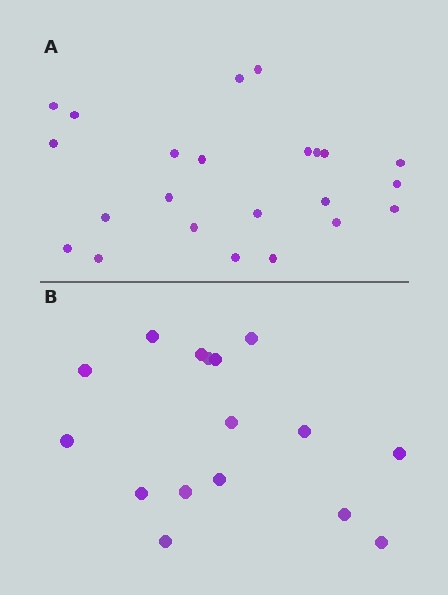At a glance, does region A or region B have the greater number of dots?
Region A (the top region) has more dots.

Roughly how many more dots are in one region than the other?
Region A has roughly 8 or so more dots than region B.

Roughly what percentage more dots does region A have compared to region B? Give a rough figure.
About 45% more.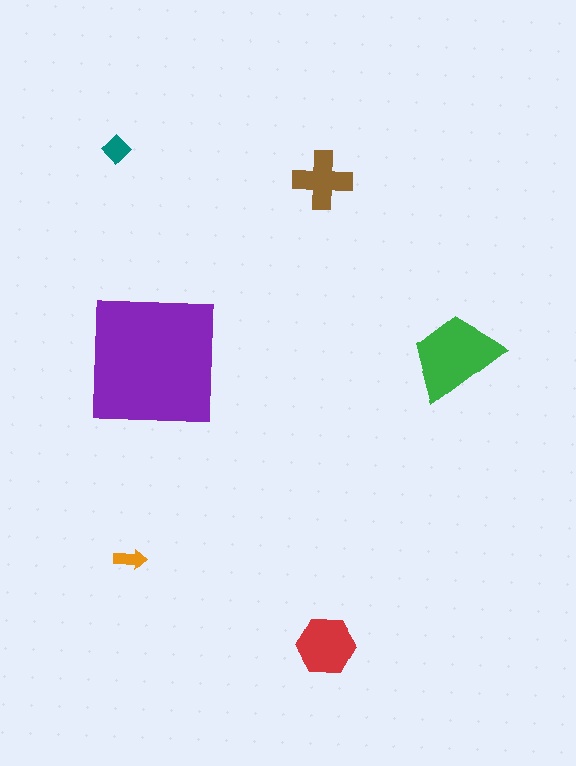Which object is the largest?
The purple square.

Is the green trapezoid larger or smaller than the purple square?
Smaller.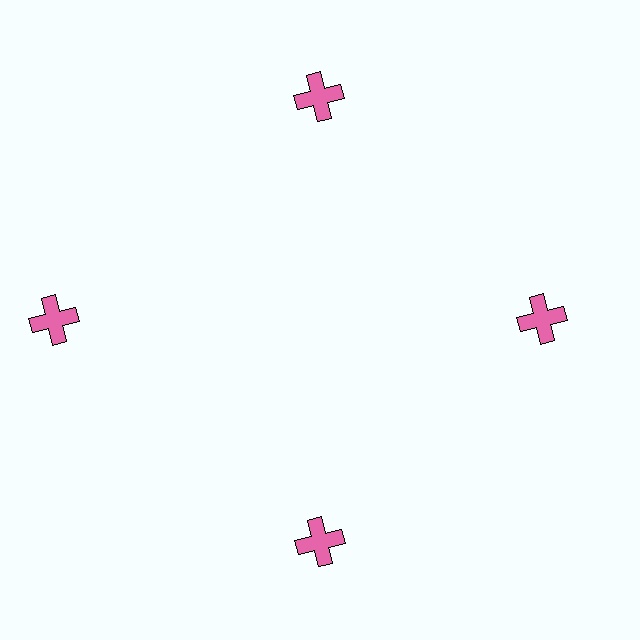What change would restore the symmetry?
The symmetry would be restored by moving it inward, back onto the ring so that all 4 crosses sit at equal angles and equal distance from the center.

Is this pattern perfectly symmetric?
No. The 4 pink crosses are arranged in a ring, but one element near the 9 o'clock position is pushed outward from the center, breaking the 4-fold rotational symmetry.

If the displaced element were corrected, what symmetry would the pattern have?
It would have 4-fold rotational symmetry — the pattern would map onto itself every 90 degrees.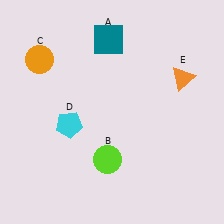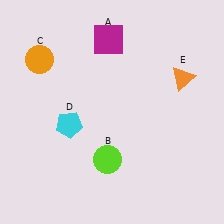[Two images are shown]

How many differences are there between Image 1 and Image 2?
There is 1 difference between the two images.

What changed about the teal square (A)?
In Image 1, A is teal. In Image 2, it changed to magenta.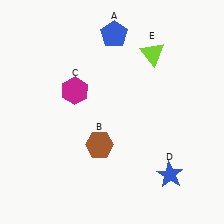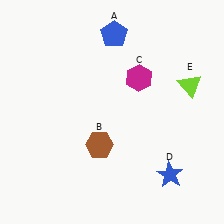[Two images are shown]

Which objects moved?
The objects that moved are: the magenta hexagon (C), the lime triangle (E).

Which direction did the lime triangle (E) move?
The lime triangle (E) moved right.